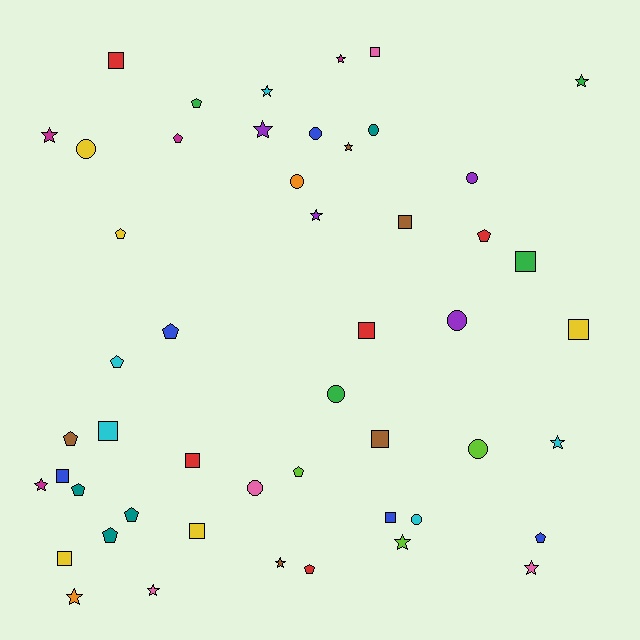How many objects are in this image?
There are 50 objects.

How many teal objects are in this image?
There are 4 teal objects.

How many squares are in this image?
There are 13 squares.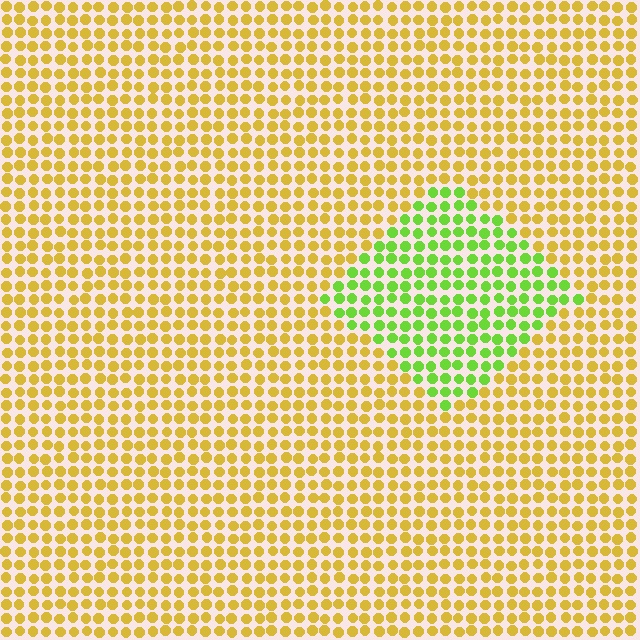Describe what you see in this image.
The image is filled with small yellow elements in a uniform arrangement. A diamond-shaped region is visible where the elements are tinted to a slightly different hue, forming a subtle color boundary.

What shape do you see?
I see a diamond.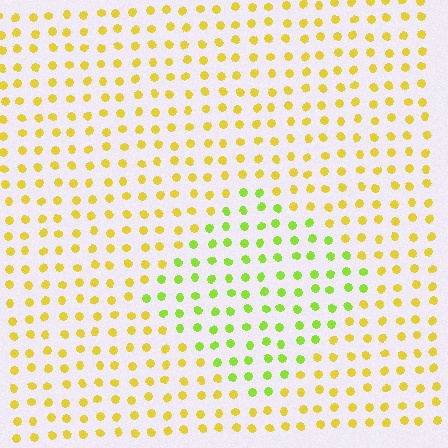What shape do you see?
I see a diamond.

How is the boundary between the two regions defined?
The boundary is defined purely by a slight shift in hue (about 38 degrees). Spacing, size, and orientation are identical on both sides.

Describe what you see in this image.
The image is filled with small yellow elements in a uniform arrangement. A diamond-shaped region is visible where the elements are tinted to a slightly different hue, forming a subtle color boundary.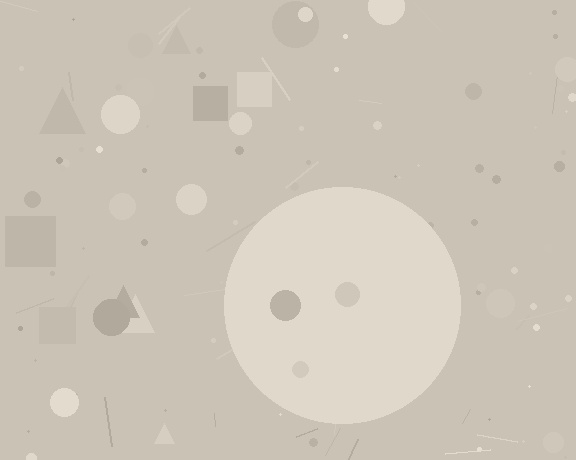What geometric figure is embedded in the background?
A circle is embedded in the background.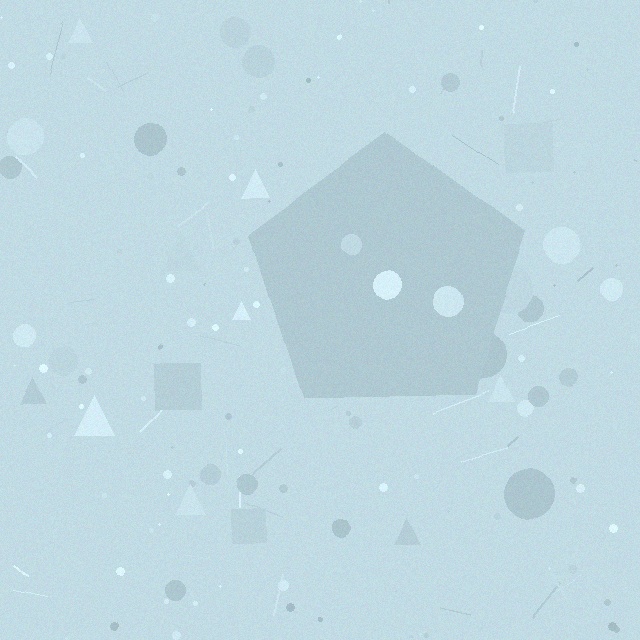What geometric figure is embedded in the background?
A pentagon is embedded in the background.